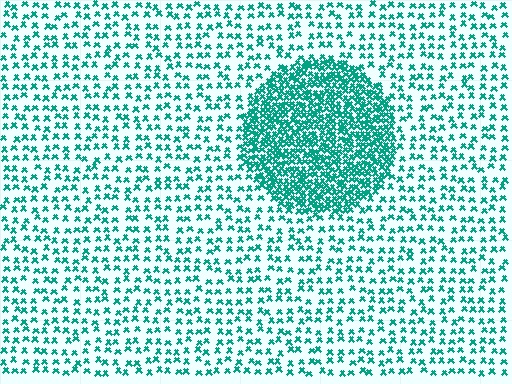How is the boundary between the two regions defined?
The boundary is defined by a change in element density (approximately 3.0x ratio). All elements are the same color, size, and shape.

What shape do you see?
I see a circle.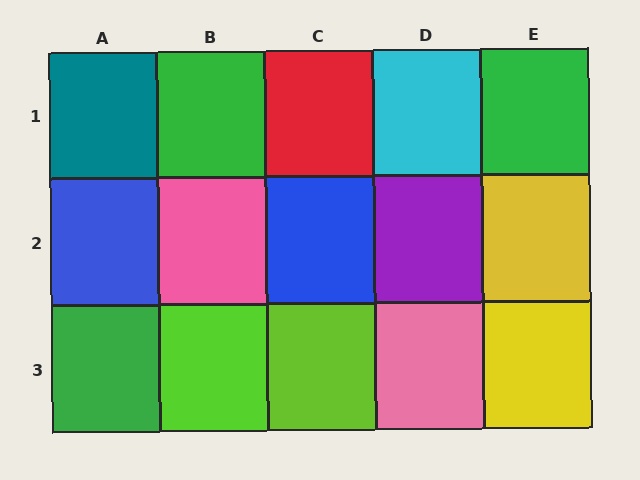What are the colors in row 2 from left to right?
Blue, pink, blue, purple, yellow.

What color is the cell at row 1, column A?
Teal.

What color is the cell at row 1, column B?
Green.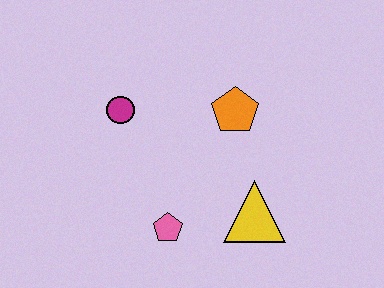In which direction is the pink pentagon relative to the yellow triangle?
The pink pentagon is to the left of the yellow triangle.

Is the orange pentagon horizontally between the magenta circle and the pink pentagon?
No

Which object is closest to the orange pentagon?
The yellow triangle is closest to the orange pentagon.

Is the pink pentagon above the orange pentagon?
No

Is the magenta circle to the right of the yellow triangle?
No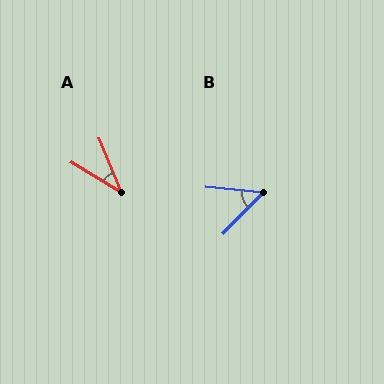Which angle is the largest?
B, at approximately 51 degrees.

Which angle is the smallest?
A, at approximately 37 degrees.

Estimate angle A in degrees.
Approximately 37 degrees.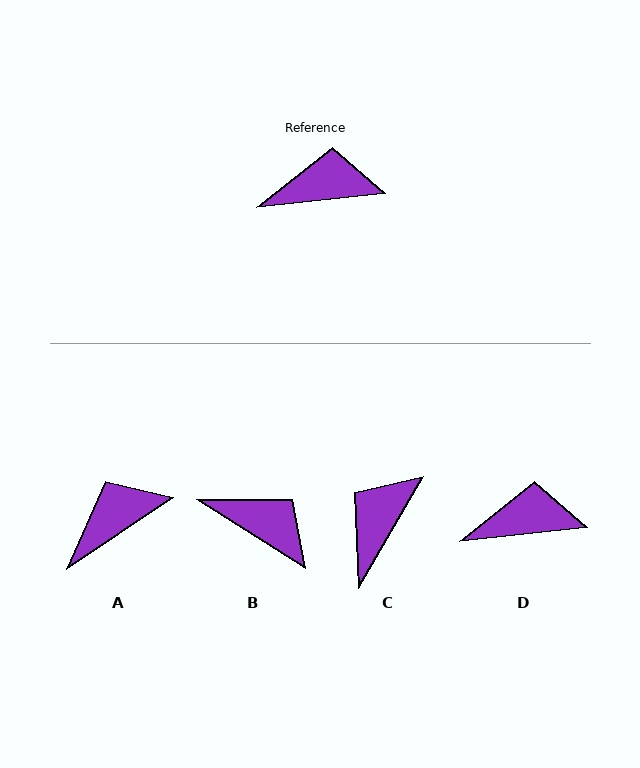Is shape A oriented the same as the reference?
No, it is off by about 28 degrees.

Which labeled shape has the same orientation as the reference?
D.